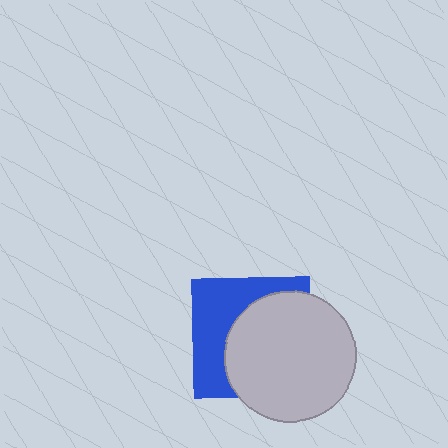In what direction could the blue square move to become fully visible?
The blue square could move left. That would shift it out from behind the light gray circle entirely.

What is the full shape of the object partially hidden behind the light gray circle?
The partially hidden object is a blue square.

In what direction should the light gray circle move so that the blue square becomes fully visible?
The light gray circle should move right. That is the shortest direction to clear the overlap and leave the blue square fully visible.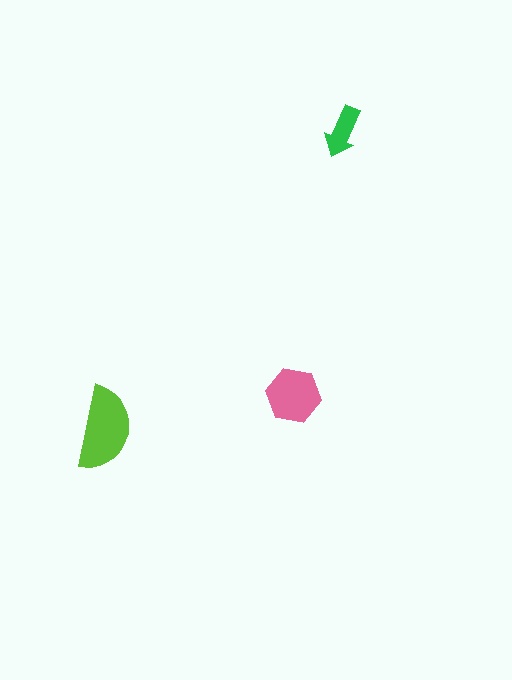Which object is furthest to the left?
The lime semicircle is leftmost.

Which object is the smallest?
The green arrow.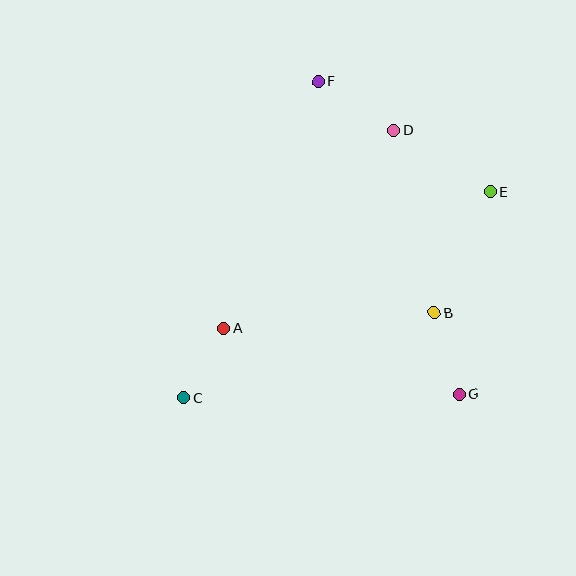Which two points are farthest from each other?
Points C and E are farthest from each other.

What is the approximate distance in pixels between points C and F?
The distance between C and F is approximately 344 pixels.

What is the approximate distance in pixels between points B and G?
The distance between B and G is approximately 85 pixels.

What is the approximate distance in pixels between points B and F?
The distance between B and F is approximately 259 pixels.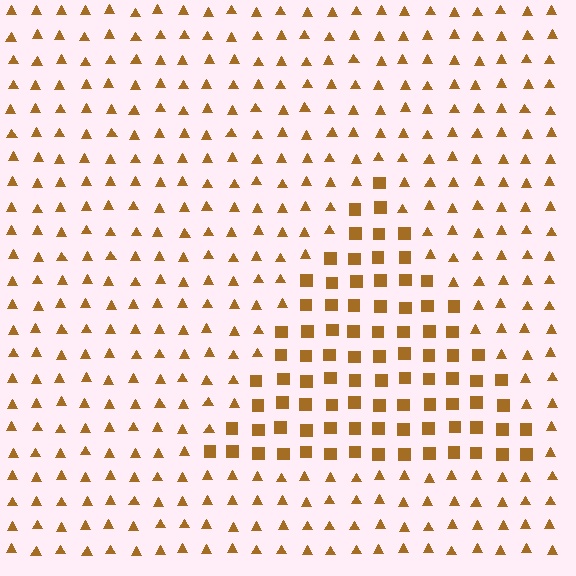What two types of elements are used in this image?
The image uses squares inside the triangle region and triangles outside it.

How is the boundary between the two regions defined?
The boundary is defined by a change in element shape: squares inside vs. triangles outside. All elements share the same color and spacing.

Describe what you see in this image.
The image is filled with small brown elements arranged in a uniform grid. A triangle-shaped region contains squares, while the surrounding area contains triangles. The boundary is defined purely by the change in element shape.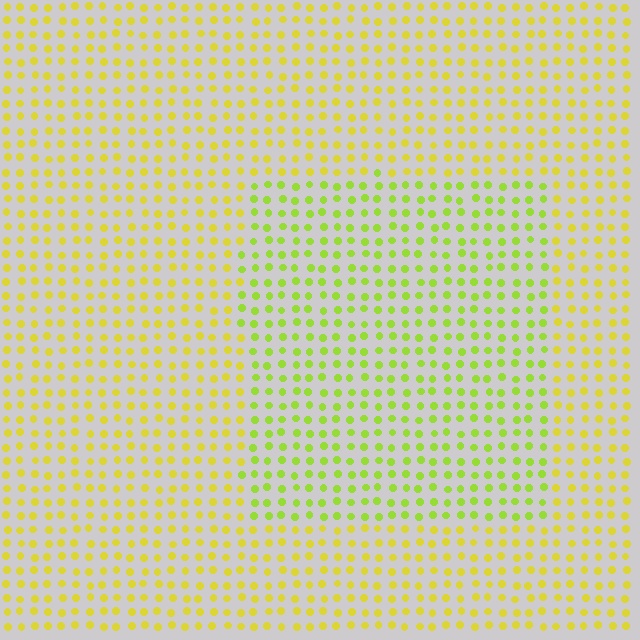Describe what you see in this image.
The image is filled with small yellow elements in a uniform arrangement. A rectangle-shaped region is visible where the elements are tinted to a slightly different hue, forming a subtle color boundary.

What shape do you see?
I see a rectangle.